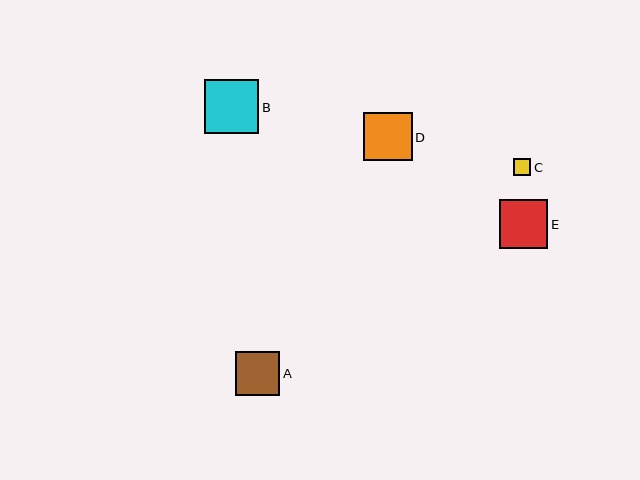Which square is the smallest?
Square C is the smallest with a size of approximately 17 pixels.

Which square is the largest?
Square B is the largest with a size of approximately 54 pixels.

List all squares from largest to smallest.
From largest to smallest: B, E, D, A, C.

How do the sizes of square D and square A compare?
Square D and square A are approximately the same size.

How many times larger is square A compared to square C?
Square A is approximately 2.6 times the size of square C.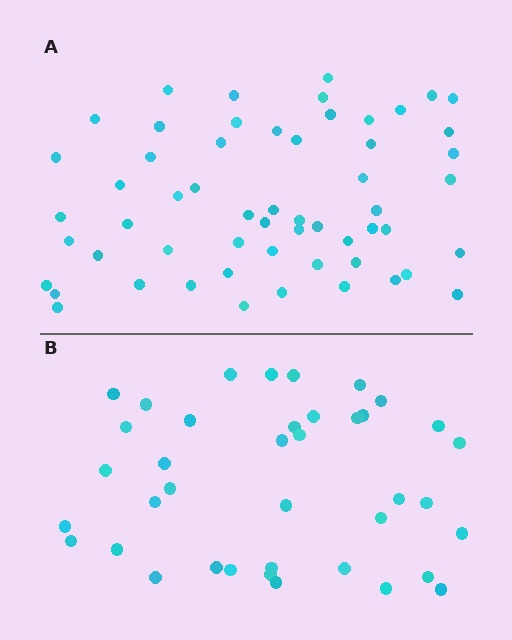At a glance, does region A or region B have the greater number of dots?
Region A (the top region) has more dots.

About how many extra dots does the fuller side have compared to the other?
Region A has approximately 20 more dots than region B.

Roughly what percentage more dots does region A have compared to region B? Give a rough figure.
About 45% more.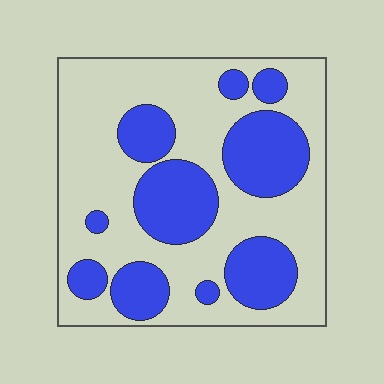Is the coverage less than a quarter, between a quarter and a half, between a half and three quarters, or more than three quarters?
Between a quarter and a half.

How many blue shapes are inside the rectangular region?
10.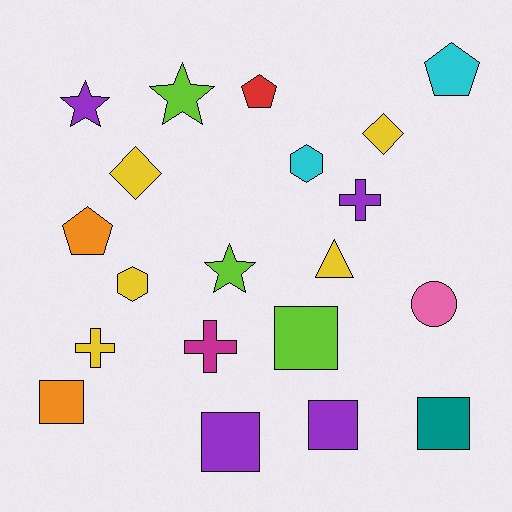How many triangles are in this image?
There is 1 triangle.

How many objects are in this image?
There are 20 objects.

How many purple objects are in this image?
There are 4 purple objects.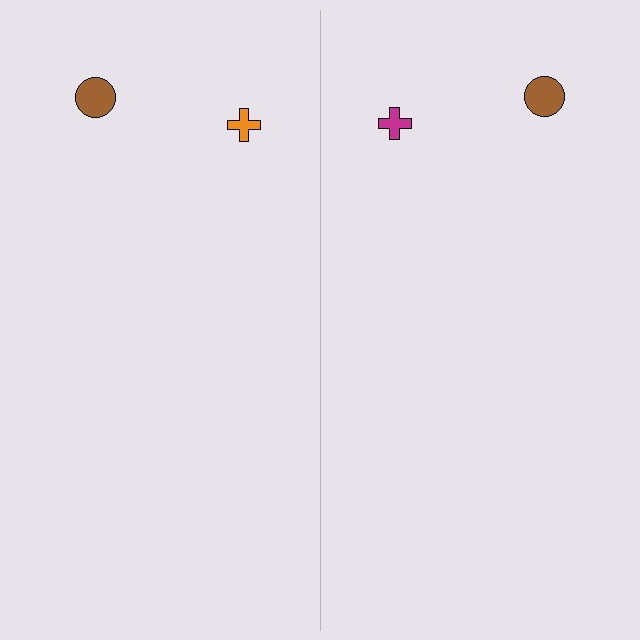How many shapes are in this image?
There are 4 shapes in this image.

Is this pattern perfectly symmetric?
No, the pattern is not perfectly symmetric. The magenta cross on the right side breaks the symmetry — its mirror counterpart is orange.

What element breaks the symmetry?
The magenta cross on the right side breaks the symmetry — its mirror counterpart is orange.